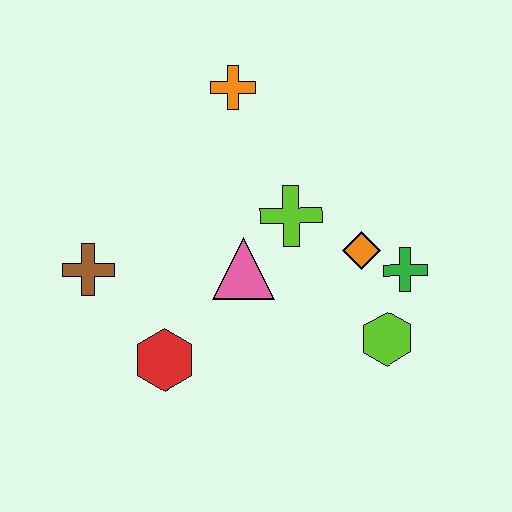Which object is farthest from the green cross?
The brown cross is farthest from the green cross.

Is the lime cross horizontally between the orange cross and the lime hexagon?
Yes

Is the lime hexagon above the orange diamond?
No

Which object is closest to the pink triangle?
The lime cross is closest to the pink triangle.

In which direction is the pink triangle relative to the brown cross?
The pink triangle is to the right of the brown cross.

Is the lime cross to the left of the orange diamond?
Yes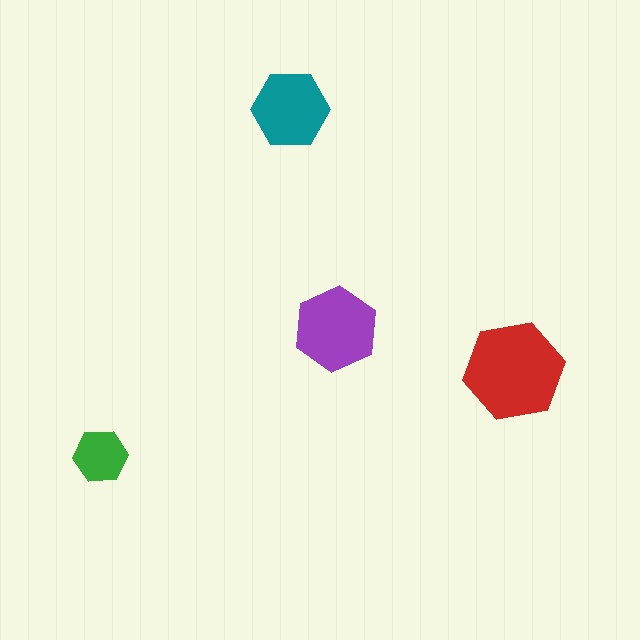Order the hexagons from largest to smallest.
the red one, the purple one, the teal one, the green one.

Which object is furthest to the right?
The red hexagon is rightmost.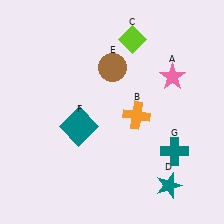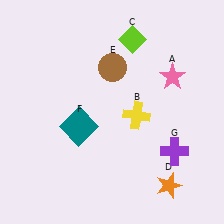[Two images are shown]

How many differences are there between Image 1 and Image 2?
There are 3 differences between the two images.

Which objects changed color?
B changed from orange to yellow. D changed from teal to orange. G changed from teal to purple.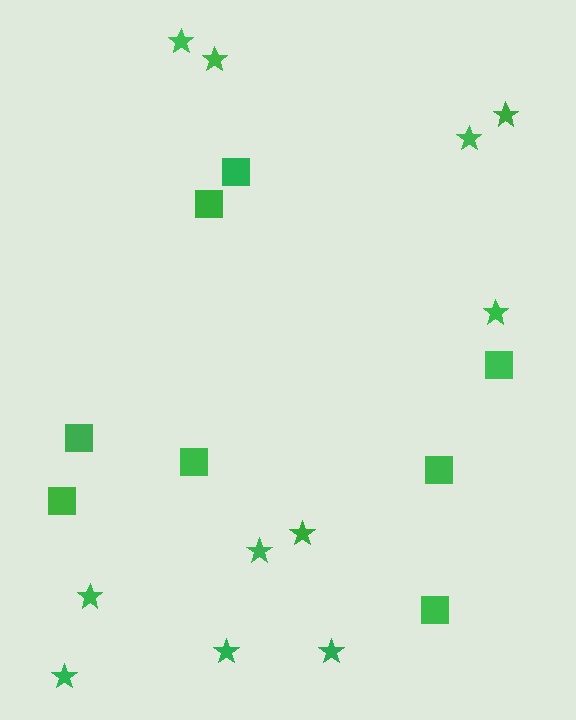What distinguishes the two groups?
There are 2 groups: one group of squares (8) and one group of stars (11).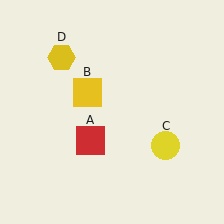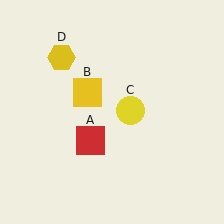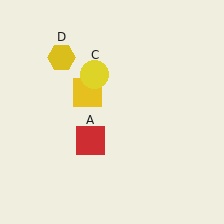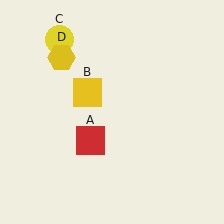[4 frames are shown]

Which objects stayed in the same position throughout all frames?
Red square (object A) and yellow square (object B) and yellow hexagon (object D) remained stationary.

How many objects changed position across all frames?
1 object changed position: yellow circle (object C).